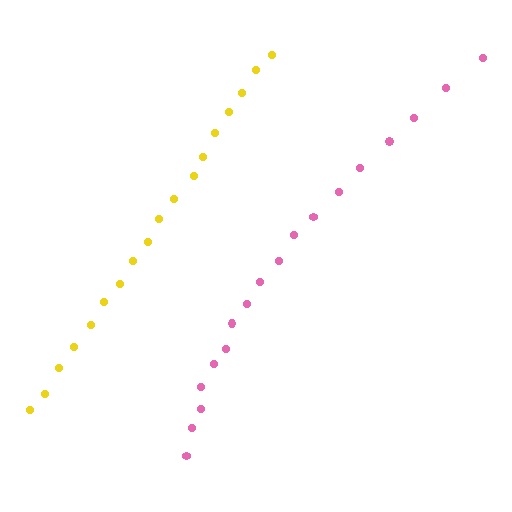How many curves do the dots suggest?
There are 2 distinct paths.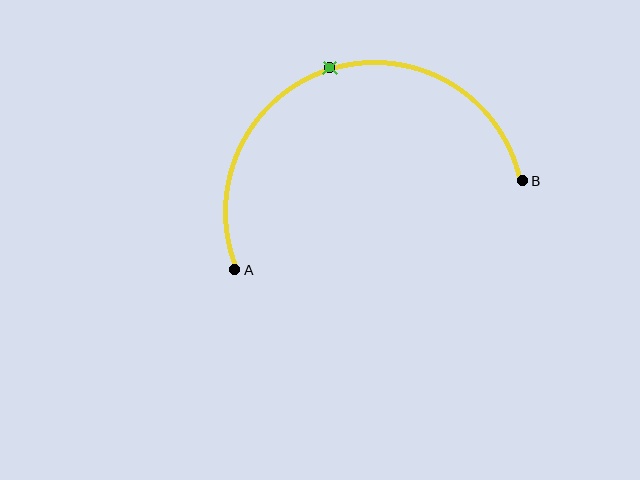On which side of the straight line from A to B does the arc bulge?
The arc bulges above the straight line connecting A and B.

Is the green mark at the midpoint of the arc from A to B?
Yes. The green mark lies on the arc at equal arc-length from both A and B — it is the arc midpoint.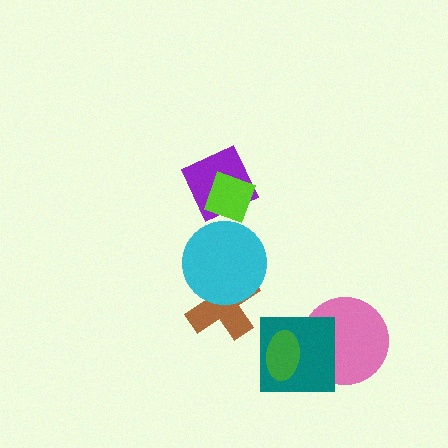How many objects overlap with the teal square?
2 objects overlap with the teal square.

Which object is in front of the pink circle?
The teal square is in front of the pink circle.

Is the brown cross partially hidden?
Yes, it is partially covered by another shape.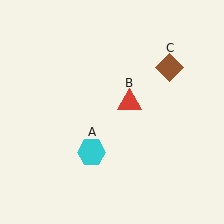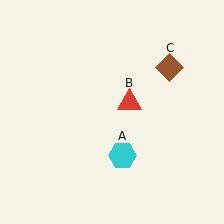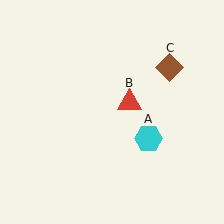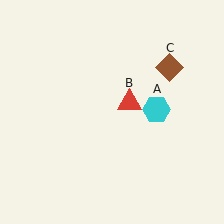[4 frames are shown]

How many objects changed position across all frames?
1 object changed position: cyan hexagon (object A).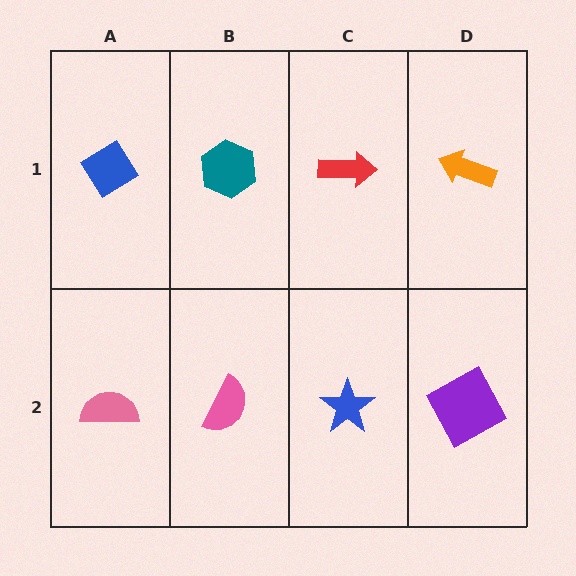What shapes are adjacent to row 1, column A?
A pink semicircle (row 2, column A), a teal hexagon (row 1, column B).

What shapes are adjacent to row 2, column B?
A teal hexagon (row 1, column B), a pink semicircle (row 2, column A), a blue star (row 2, column C).